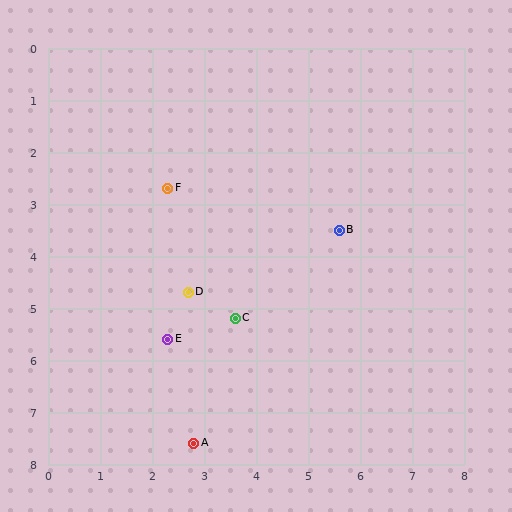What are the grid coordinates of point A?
Point A is at approximately (2.8, 7.6).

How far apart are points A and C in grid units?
Points A and C are about 2.5 grid units apart.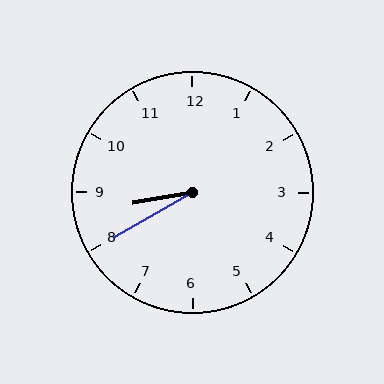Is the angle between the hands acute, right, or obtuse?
It is acute.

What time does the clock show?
8:40.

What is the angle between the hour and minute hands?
Approximately 20 degrees.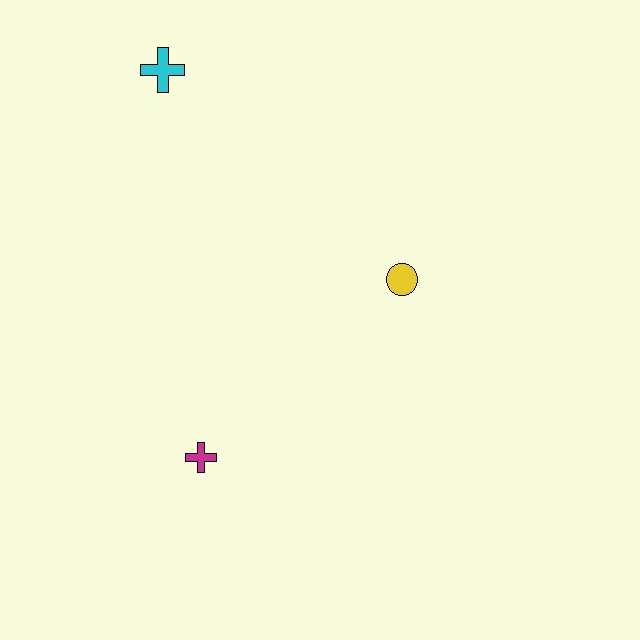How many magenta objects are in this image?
There is 1 magenta object.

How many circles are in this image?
There is 1 circle.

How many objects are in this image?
There are 3 objects.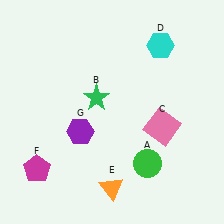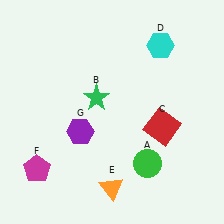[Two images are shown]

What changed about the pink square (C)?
In Image 1, C is pink. In Image 2, it changed to red.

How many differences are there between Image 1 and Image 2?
There is 1 difference between the two images.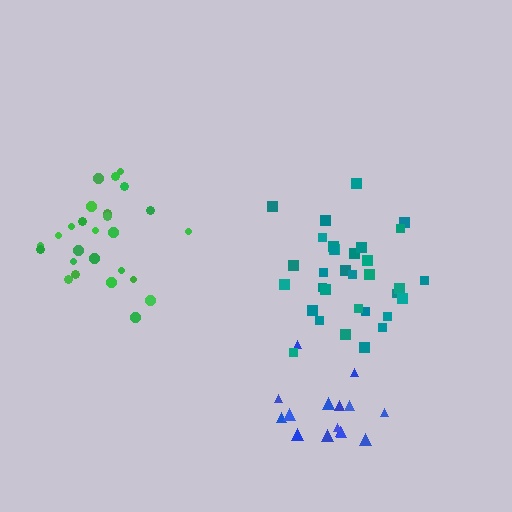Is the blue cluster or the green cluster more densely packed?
Green.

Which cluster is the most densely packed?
Teal.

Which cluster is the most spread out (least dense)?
Blue.